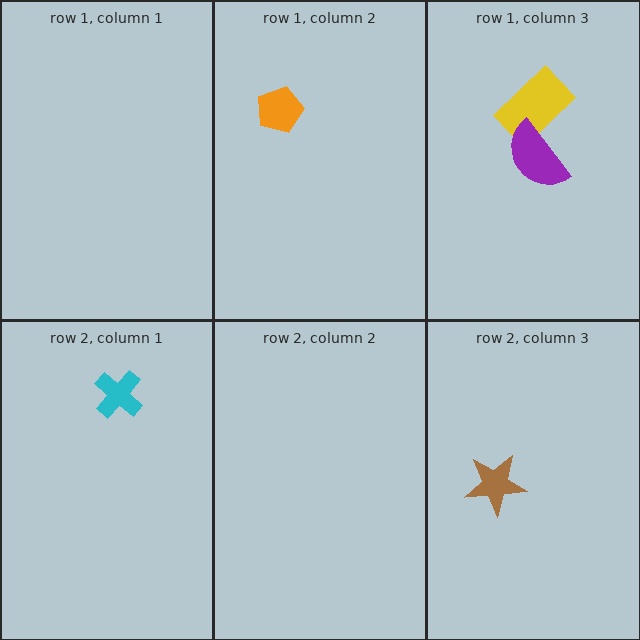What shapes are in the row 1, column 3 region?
The yellow rectangle, the purple semicircle.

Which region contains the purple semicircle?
The row 1, column 3 region.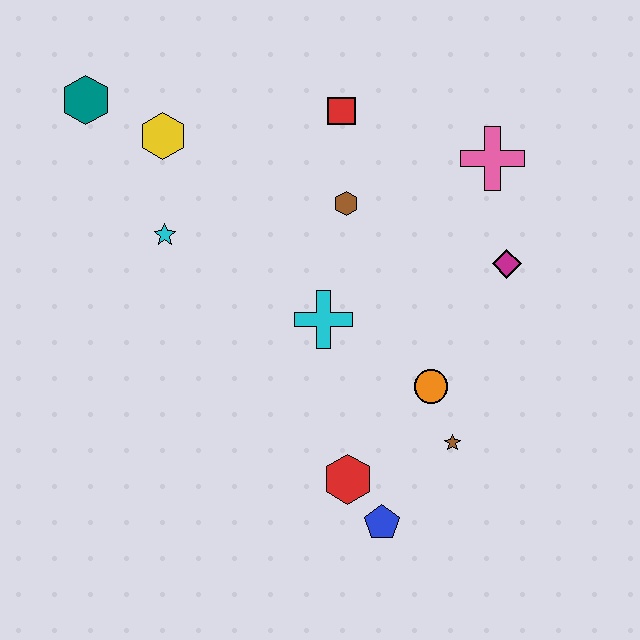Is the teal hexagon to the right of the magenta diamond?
No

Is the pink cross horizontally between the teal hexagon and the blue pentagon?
No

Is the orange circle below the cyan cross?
Yes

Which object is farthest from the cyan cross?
The teal hexagon is farthest from the cyan cross.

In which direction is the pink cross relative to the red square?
The pink cross is to the right of the red square.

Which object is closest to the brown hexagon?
The red square is closest to the brown hexagon.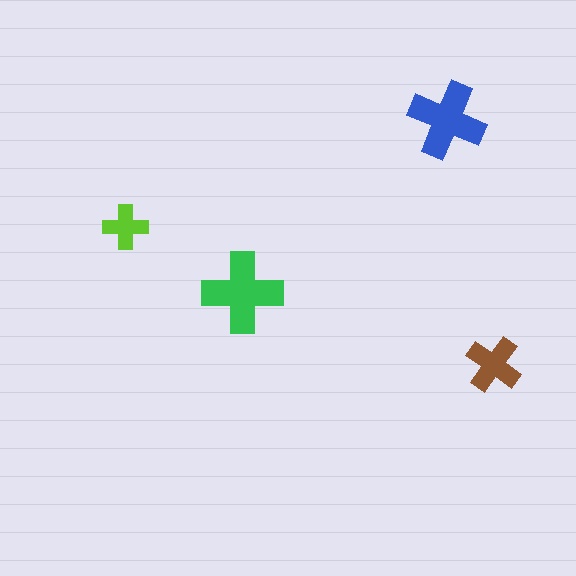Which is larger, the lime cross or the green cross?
The green one.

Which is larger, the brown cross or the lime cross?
The brown one.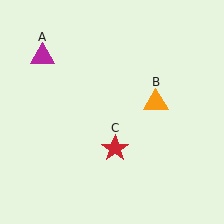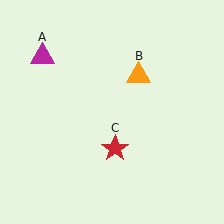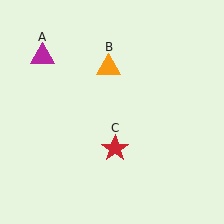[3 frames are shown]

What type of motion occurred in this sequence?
The orange triangle (object B) rotated counterclockwise around the center of the scene.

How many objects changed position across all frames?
1 object changed position: orange triangle (object B).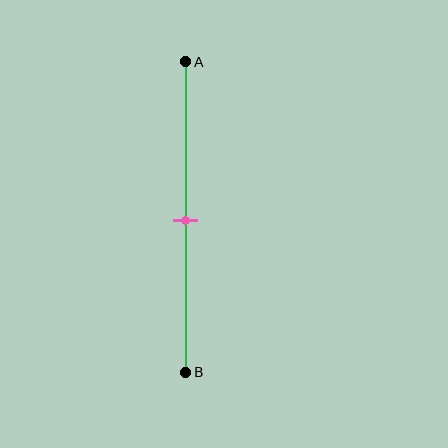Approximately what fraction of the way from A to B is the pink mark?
The pink mark is approximately 50% of the way from A to B.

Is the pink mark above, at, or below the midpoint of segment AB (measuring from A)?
The pink mark is approximately at the midpoint of segment AB.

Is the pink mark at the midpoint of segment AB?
Yes, the mark is approximately at the midpoint.